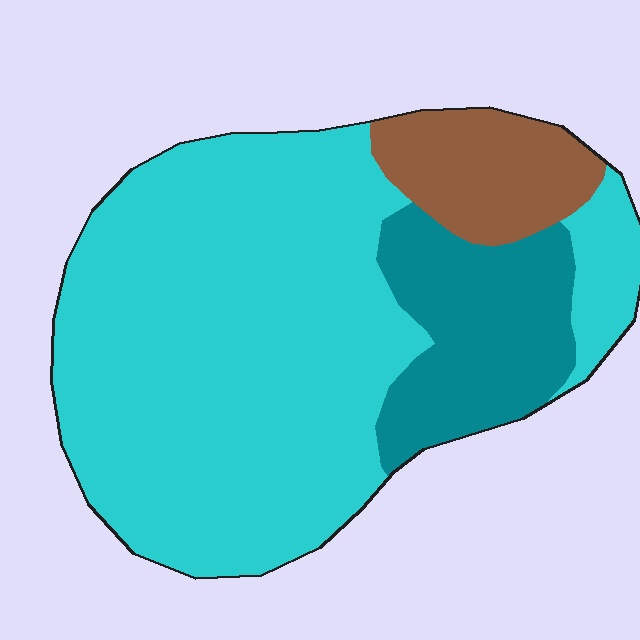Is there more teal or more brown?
Teal.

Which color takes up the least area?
Brown, at roughly 10%.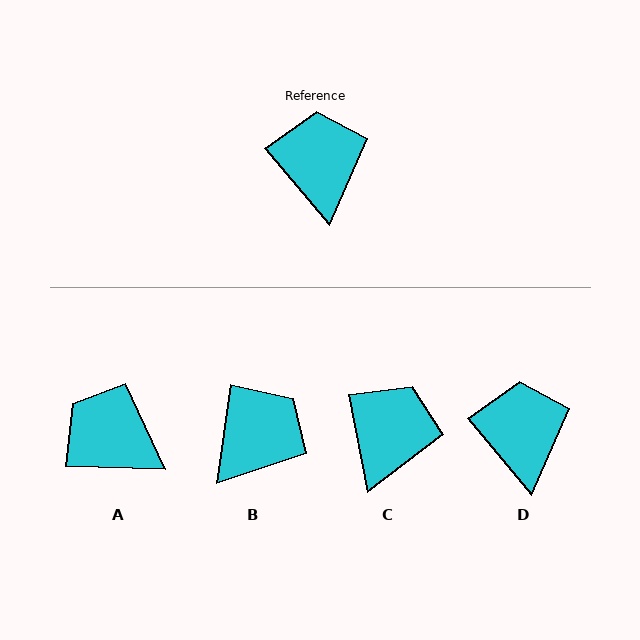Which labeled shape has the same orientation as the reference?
D.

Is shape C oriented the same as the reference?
No, it is off by about 29 degrees.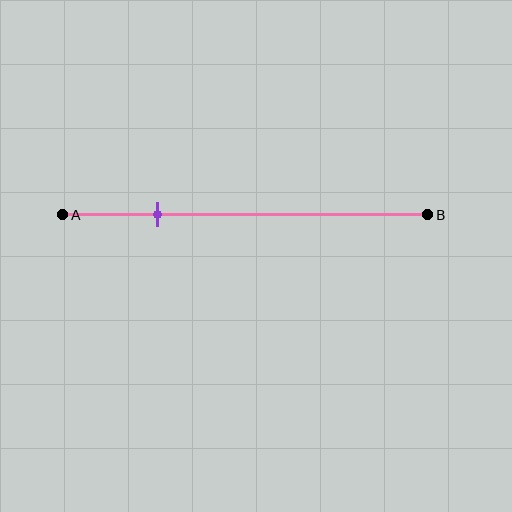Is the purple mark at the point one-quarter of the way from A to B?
Yes, the mark is approximately at the one-quarter point.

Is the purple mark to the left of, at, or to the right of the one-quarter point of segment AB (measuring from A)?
The purple mark is approximately at the one-quarter point of segment AB.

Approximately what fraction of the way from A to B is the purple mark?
The purple mark is approximately 25% of the way from A to B.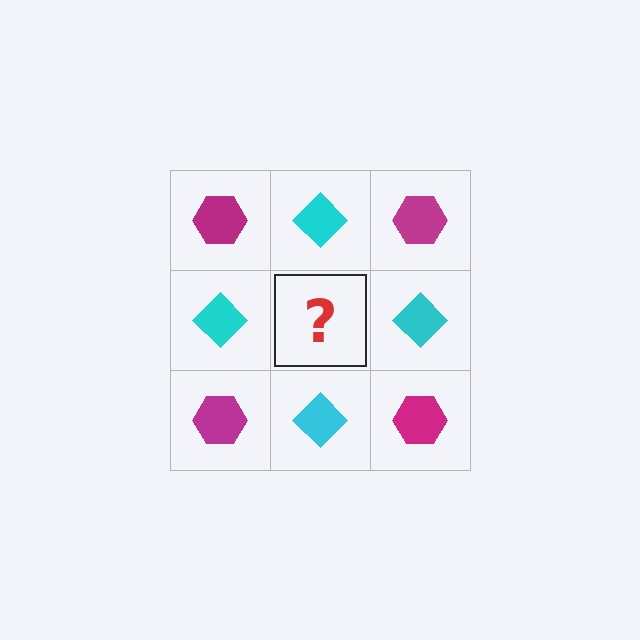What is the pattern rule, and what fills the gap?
The rule is that it alternates magenta hexagon and cyan diamond in a checkerboard pattern. The gap should be filled with a magenta hexagon.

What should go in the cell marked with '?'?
The missing cell should contain a magenta hexagon.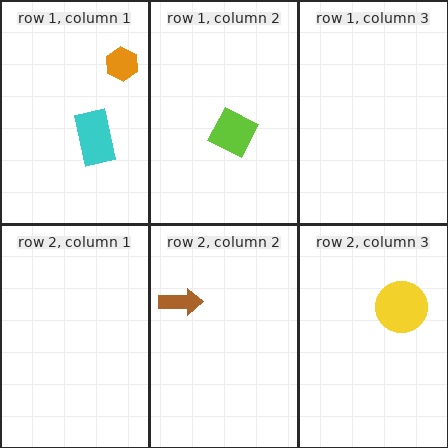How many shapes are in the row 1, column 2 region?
1.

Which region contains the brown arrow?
The row 2, column 2 region.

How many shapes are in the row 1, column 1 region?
2.